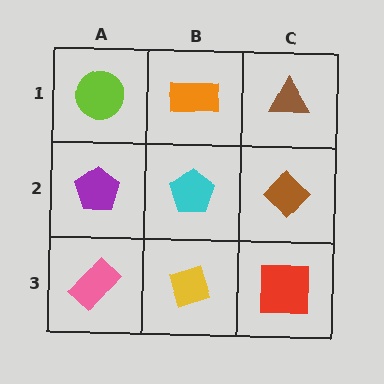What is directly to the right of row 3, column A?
A yellow diamond.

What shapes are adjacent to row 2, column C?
A brown triangle (row 1, column C), a red square (row 3, column C), a cyan pentagon (row 2, column B).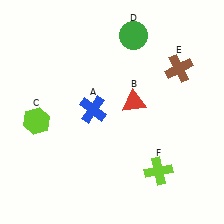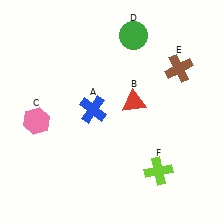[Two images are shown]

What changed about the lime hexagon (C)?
In Image 1, C is lime. In Image 2, it changed to pink.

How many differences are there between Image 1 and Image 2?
There is 1 difference between the two images.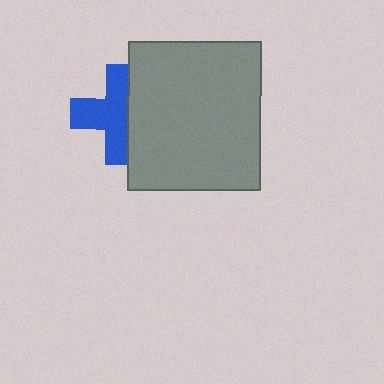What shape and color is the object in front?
The object in front is a gray rectangle.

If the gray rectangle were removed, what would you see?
You would see the complete blue cross.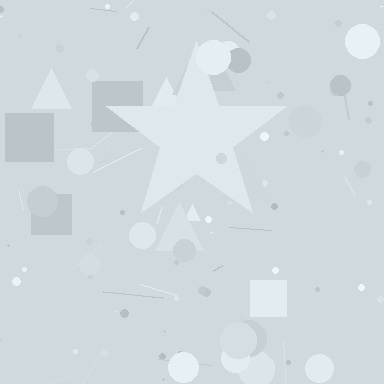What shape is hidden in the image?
A star is hidden in the image.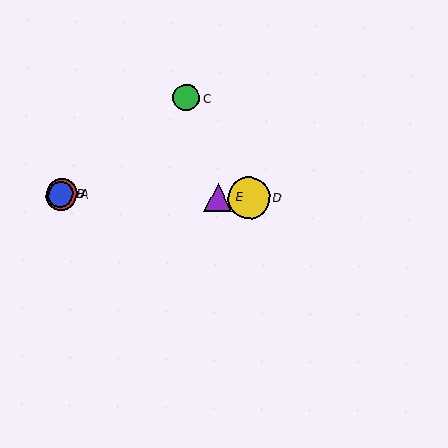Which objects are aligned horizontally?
Objects A, B, D, E are aligned horizontally.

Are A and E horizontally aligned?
Yes, both are at y≈195.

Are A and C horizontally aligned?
No, A is at y≈195 and C is at y≈98.